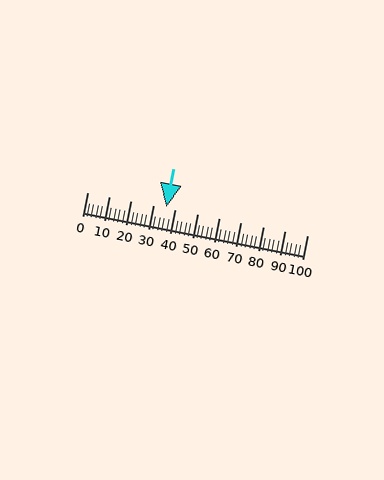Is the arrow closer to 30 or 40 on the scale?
The arrow is closer to 40.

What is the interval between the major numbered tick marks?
The major tick marks are spaced 10 units apart.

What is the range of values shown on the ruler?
The ruler shows values from 0 to 100.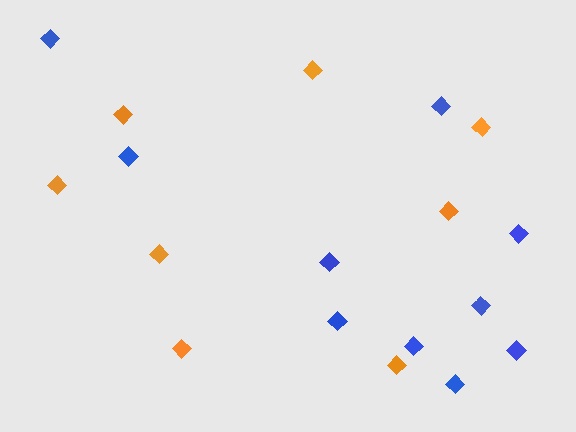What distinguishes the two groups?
There are 2 groups: one group of orange diamonds (8) and one group of blue diamonds (10).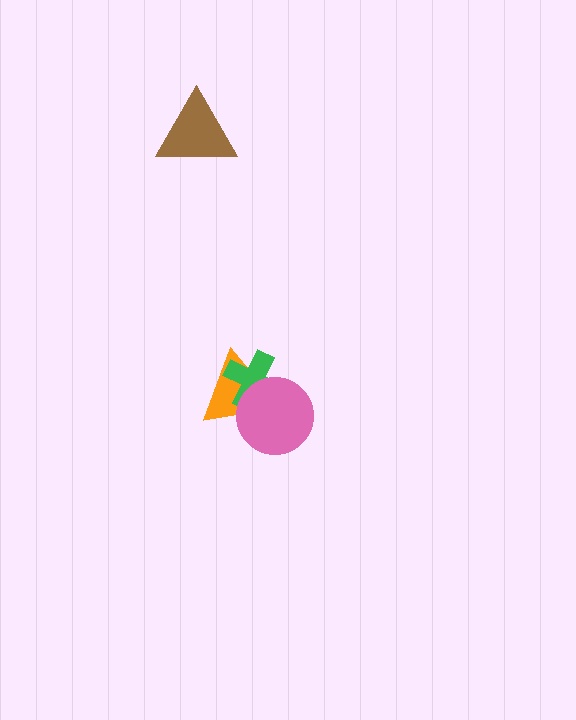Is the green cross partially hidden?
Yes, it is partially covered by another shape.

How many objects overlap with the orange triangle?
2 objects overlap with the orange triangle.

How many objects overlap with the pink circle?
2 objects overlap with the pink circle.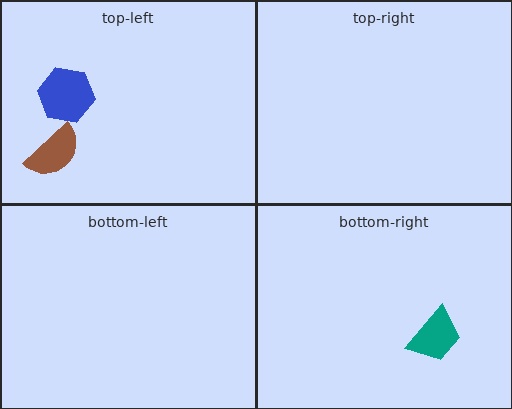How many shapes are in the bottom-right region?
1.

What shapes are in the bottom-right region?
The teal trapezoid.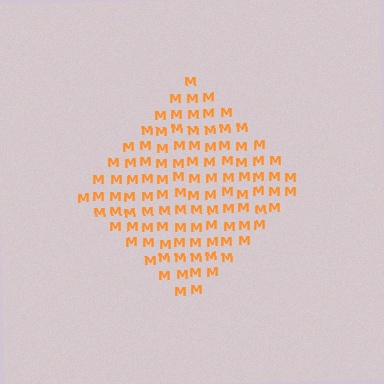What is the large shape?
The large shape is a diamond.